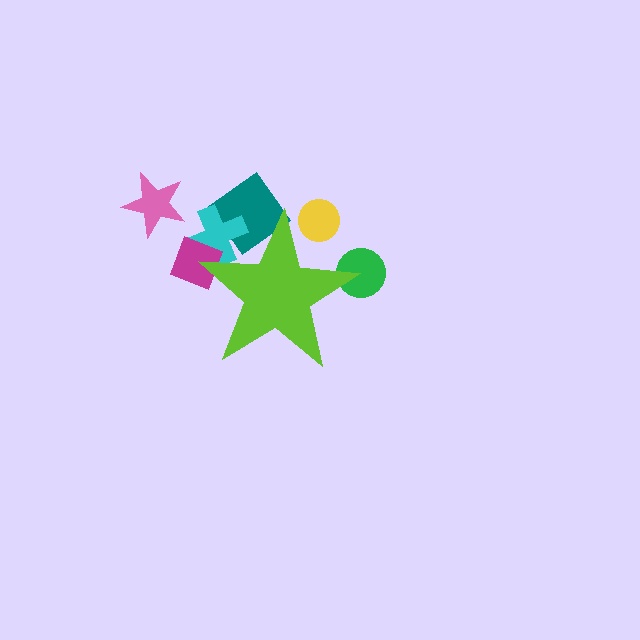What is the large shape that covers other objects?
A lime star.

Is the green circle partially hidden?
Yes, the green circle is partially hidden behind the lime star.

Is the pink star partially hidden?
No, the pink star is fully visible.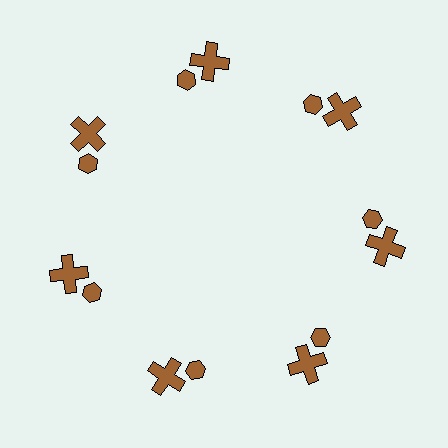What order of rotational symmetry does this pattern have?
This pattern has 7-fold rotational symmetry.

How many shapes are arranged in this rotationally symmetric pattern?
There are 14 shapes, arranged in 7 groups of 2.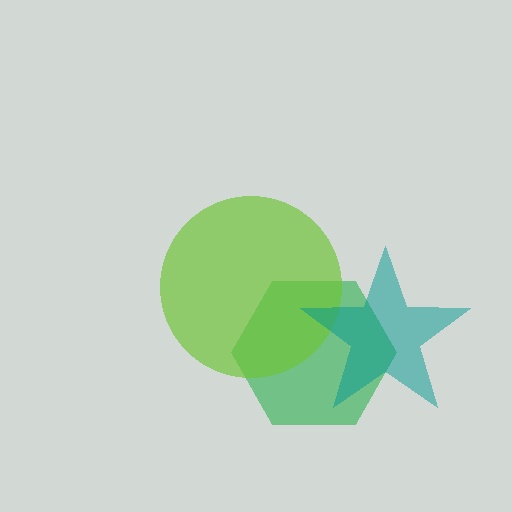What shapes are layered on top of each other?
The layered shapes are: a green hexagon, a lime circle, a teal star.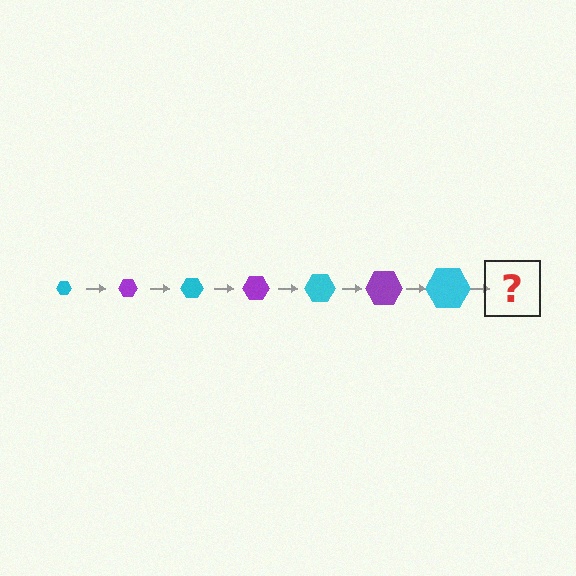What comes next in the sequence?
The next element should be a purple hexagon, larger than the previous one.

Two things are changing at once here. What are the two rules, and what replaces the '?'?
The two rules are that the hexagon grows larger each step and the color cycles through cyan and purple. The '?' should be a purple hexagon, larger than the previous one.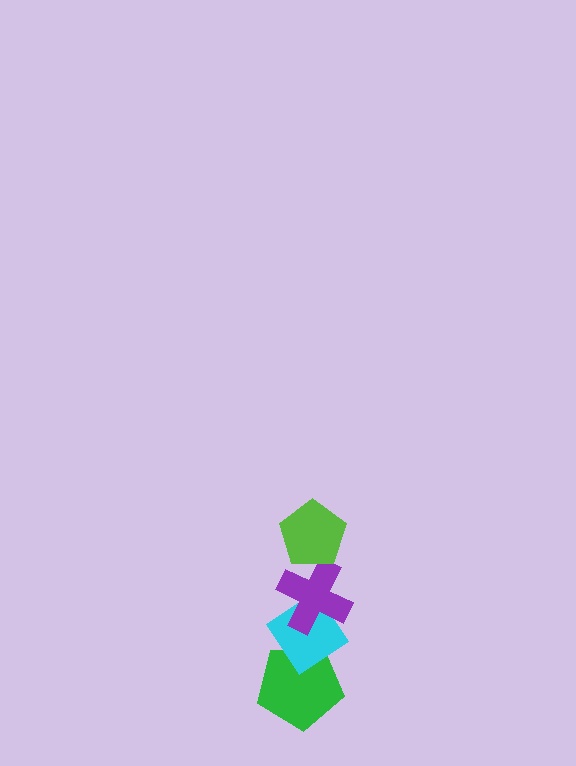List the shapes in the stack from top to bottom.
From top to bottom: the lime pentagon, the purple cross, the cyan diamond, the green pentagon.